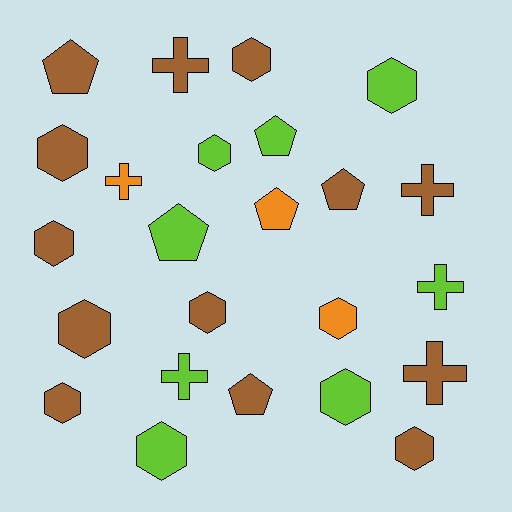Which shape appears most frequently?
Hexagon, with 12 objects.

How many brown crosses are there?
There are 3 brown crosses.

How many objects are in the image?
There are 24 objects.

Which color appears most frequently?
Brown, with 13 objects.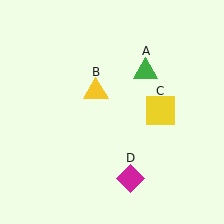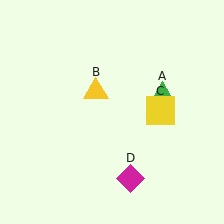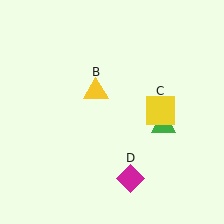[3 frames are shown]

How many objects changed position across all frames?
1 object changed position: green triangle (object A).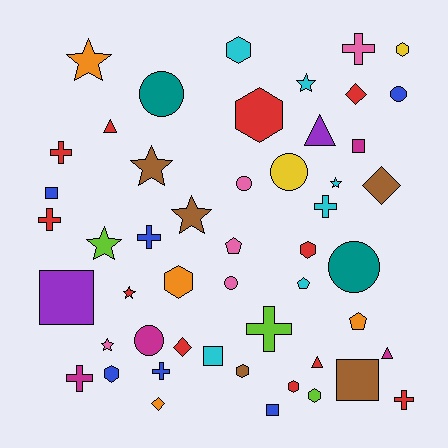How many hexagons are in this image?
There are 9 hexagons.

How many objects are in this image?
There are 50 objects.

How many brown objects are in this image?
There are 5 brown objects.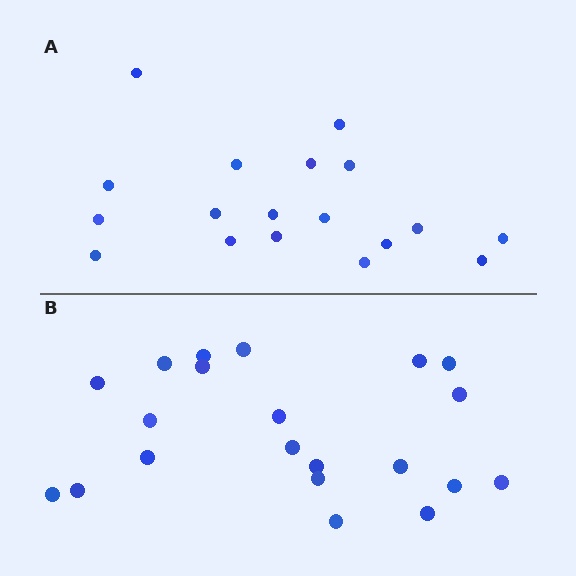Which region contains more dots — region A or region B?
Region B (the bottom region) has more dots.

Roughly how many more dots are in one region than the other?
Region B has just a few more — roughly 2 or 3 more dots than region A.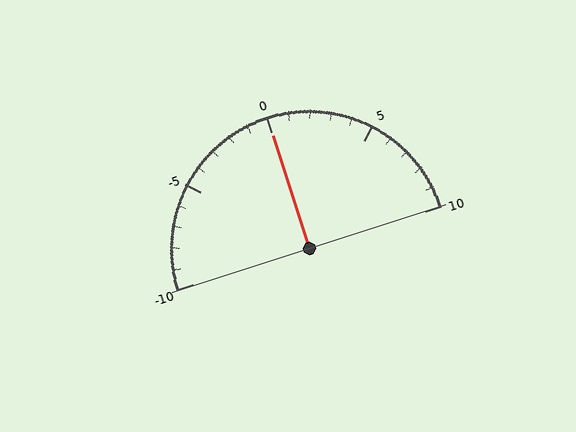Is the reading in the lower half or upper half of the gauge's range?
The reading is in the upper half of the range (-10 to 10).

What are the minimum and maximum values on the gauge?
The gauge ranges from -10 to 10.